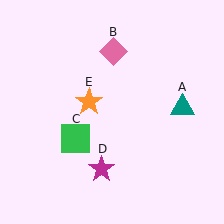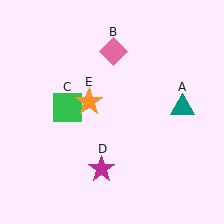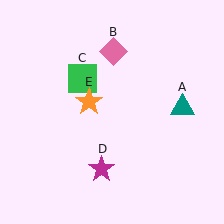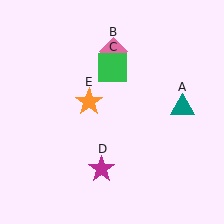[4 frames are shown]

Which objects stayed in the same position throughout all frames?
Teal triangle (object A) and pink diamond (object B) and magenta star (object D) and orange star (object E) remained stationary.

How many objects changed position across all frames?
1 object changed position: green square (object C).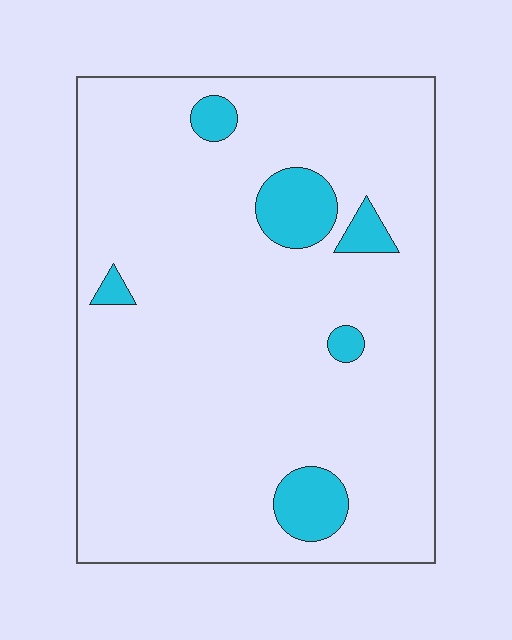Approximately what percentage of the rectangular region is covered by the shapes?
Approximately 10%.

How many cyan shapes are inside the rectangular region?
6.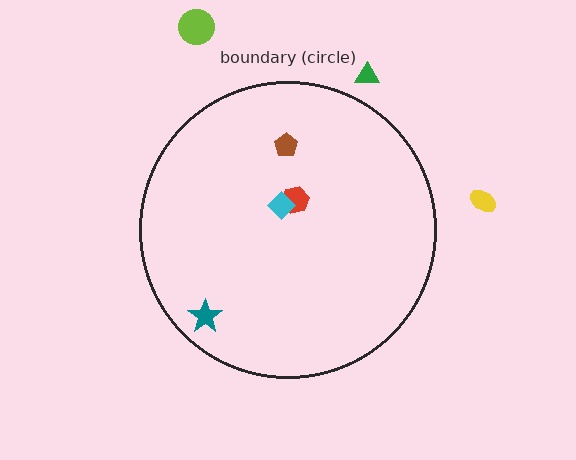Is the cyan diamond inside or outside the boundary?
Inside.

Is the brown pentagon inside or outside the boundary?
Inside.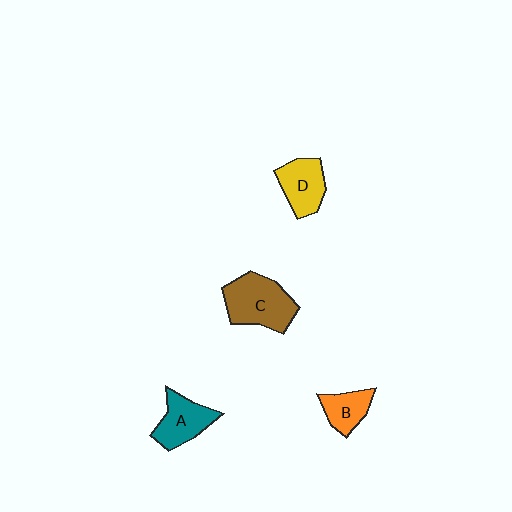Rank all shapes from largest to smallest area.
From largest to smallest: C (brown), A (teal), D (yellow), B (orange).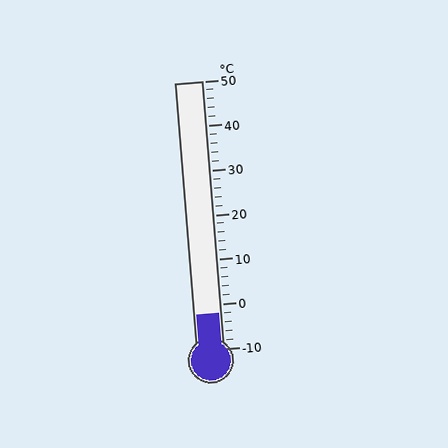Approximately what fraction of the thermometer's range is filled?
The thermometer is filled to approximately 15% of its range.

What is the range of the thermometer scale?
The thermometer scale ranges from -10°C to 50°C.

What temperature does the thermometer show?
The thermometer shows approximately -2°C.